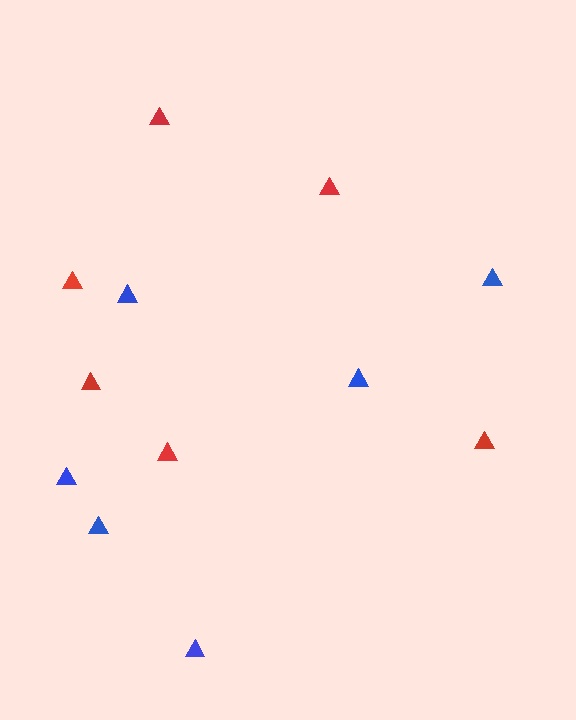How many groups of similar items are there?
There are 2 groups: one group of red triangles (6) and one group of blue triangles (6).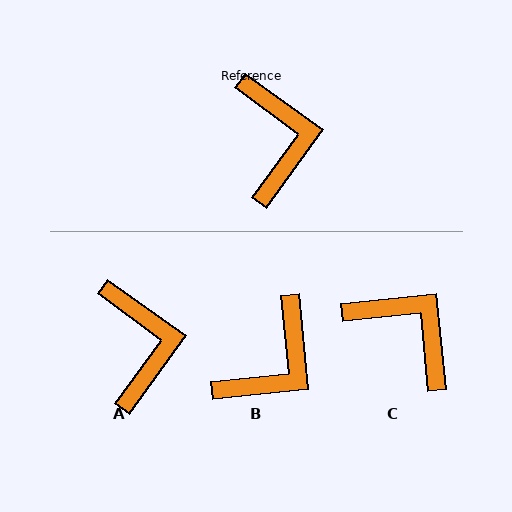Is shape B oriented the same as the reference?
No, it is off by about 48 degrees.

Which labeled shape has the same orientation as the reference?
A.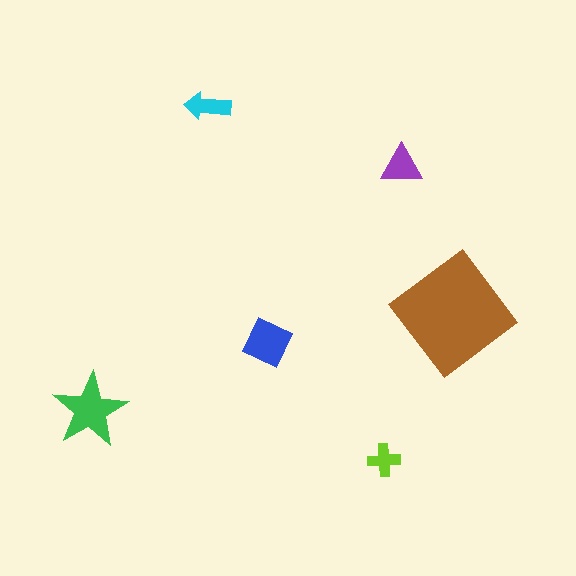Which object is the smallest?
The lime cross.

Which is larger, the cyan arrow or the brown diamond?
The brown diamond.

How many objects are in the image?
There are 6 objects in the image.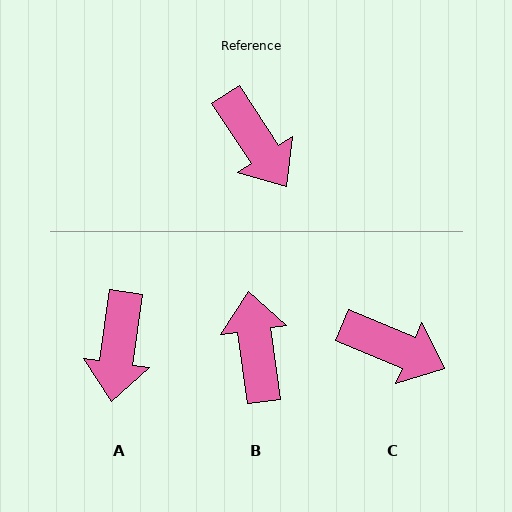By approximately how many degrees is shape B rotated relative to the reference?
Approximately 154 degrees counter-clockwise.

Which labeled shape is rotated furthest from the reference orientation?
B, about 154 degrees away.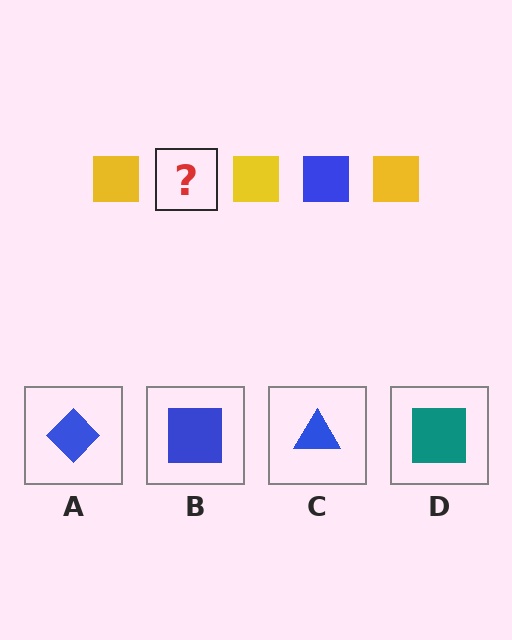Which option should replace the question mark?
Option B.